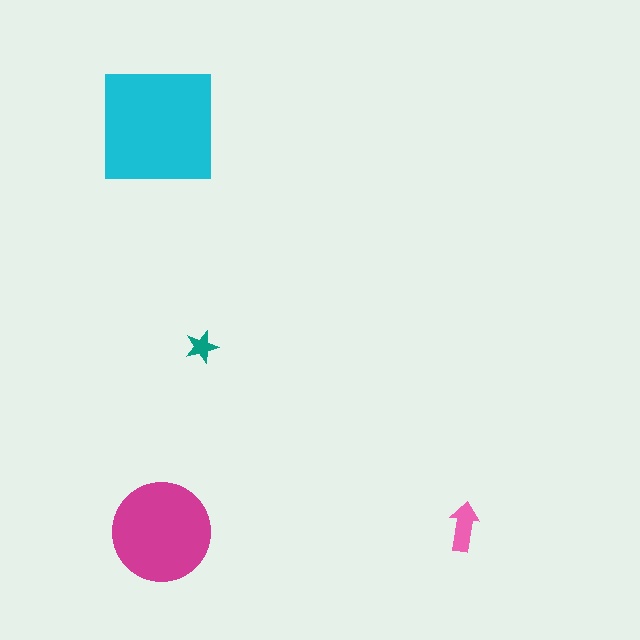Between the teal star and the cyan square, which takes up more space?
The cyan square.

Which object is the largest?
The cyan square.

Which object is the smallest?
The teal star.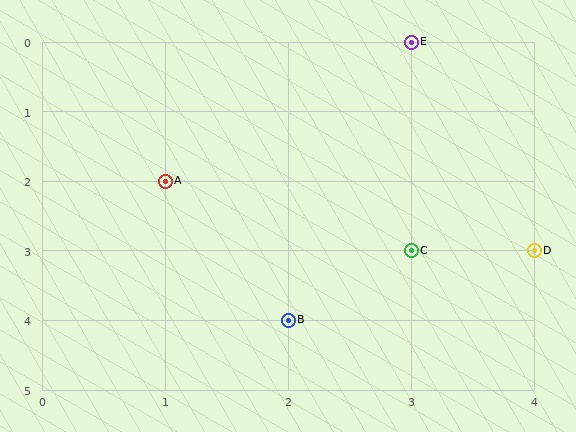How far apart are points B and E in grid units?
Points B and E are 1 column and 4 rows apart (about 4.1 grid units diagonally).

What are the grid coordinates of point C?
Point C is at grid coordinates (3, 3).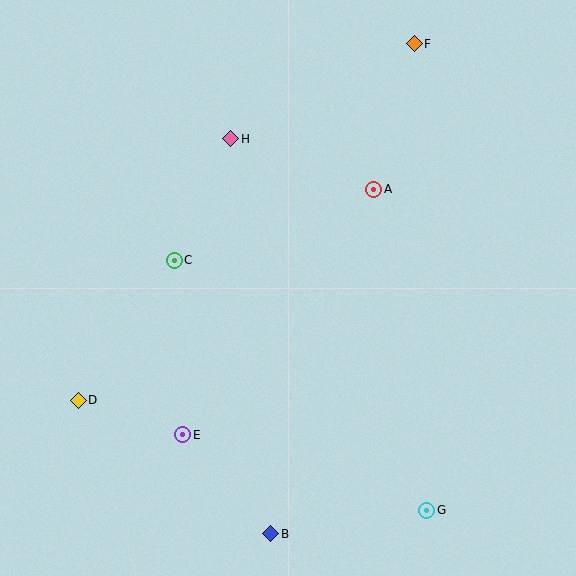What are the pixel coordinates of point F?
Point F is at (414, 44).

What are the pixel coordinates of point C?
Point C is at (174, 260).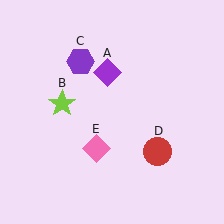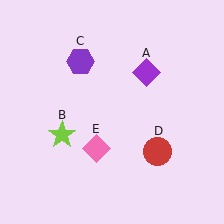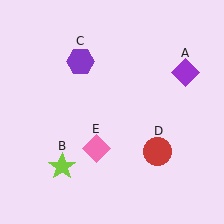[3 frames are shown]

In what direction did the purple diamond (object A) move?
The purple diamond (object A) moved right.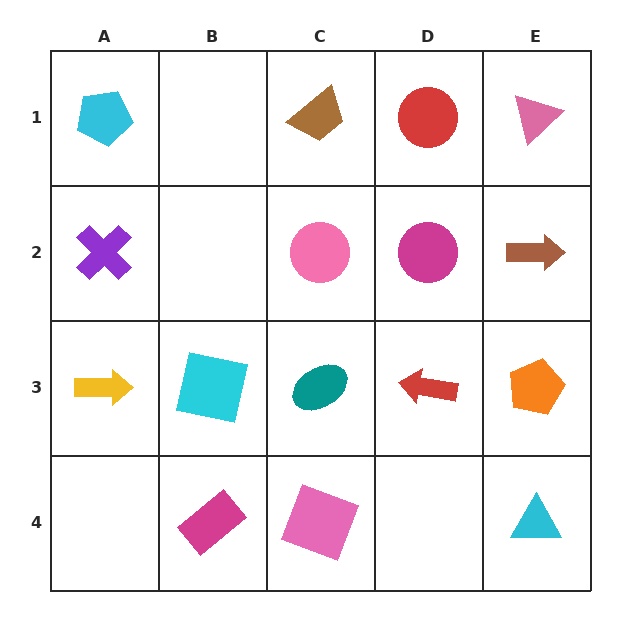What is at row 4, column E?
A cyan triangle.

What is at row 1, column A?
A cyan pentagon.